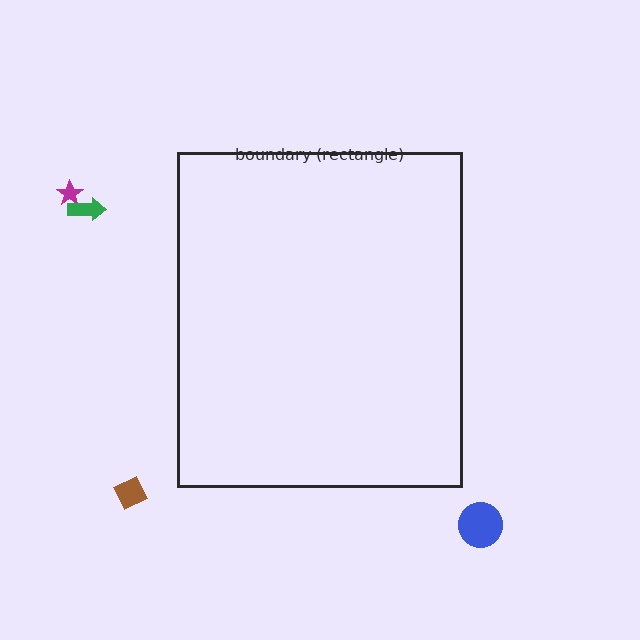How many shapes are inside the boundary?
0 inside, 4 outside.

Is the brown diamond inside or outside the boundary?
Outside.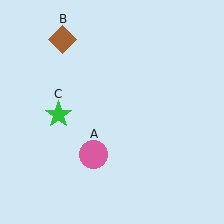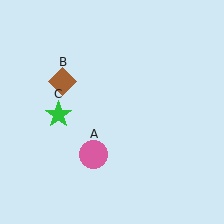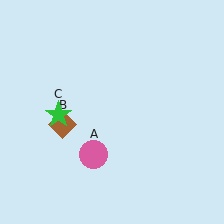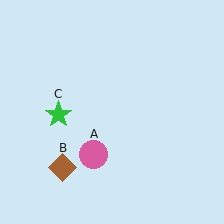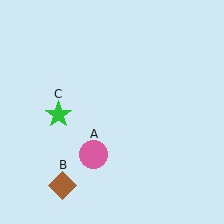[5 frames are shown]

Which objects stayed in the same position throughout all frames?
Pink circle (object A) and green star (object C) remained stationary.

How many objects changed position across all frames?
1 object changed position: brown diamond (object B).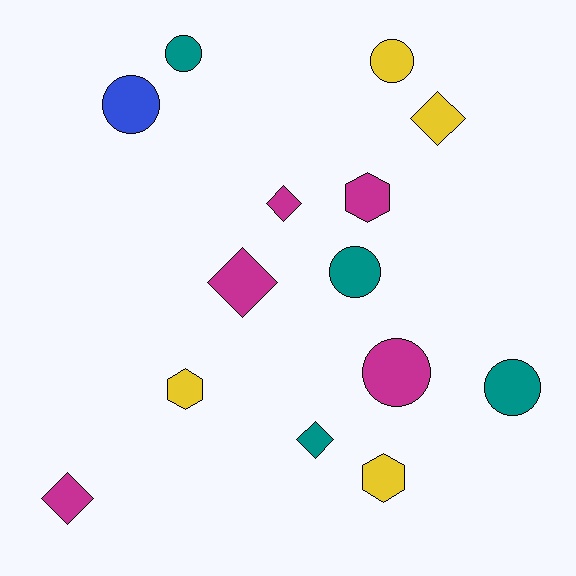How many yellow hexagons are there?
There are 2 yellow hexagons.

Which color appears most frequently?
Magenta, with 5 objects.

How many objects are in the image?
There are 14 objects.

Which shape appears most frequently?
Circle, with 6 objects.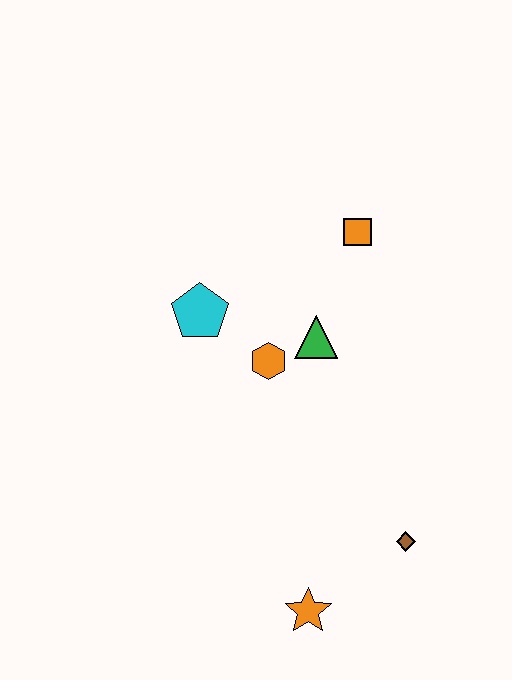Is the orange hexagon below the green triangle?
Yes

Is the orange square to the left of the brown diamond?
Yes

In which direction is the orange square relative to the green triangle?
The orange square is above the green triangle.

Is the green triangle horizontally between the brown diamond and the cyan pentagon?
Yes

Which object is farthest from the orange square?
The orange star is farthest from the orange square.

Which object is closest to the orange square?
The green triangle is closest to the orange square.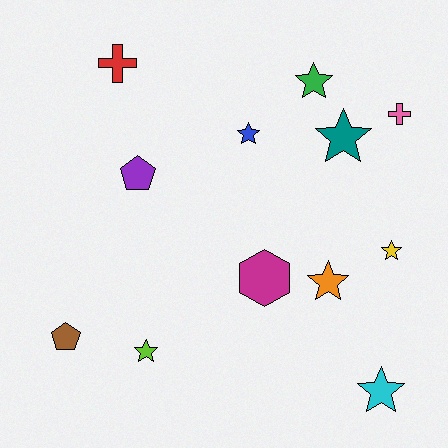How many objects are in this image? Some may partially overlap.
There are 12 objects.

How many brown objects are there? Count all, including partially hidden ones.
There is 1 brown object.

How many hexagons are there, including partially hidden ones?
There is 1 hexagon.